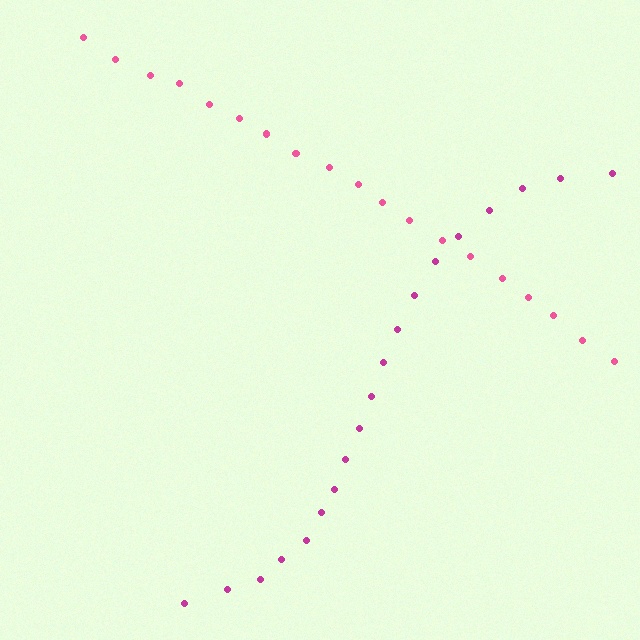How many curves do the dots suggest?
There are 2 distinct paths.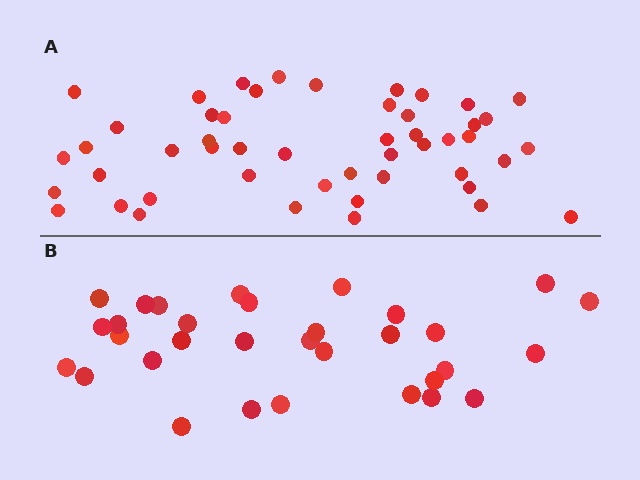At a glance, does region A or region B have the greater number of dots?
Region A (the top region) has more dots.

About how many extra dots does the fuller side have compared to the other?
Region A has approximately 15 more dots than region B.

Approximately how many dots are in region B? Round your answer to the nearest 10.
About 30 dots. (The exact count is 32, which rounds to 30.)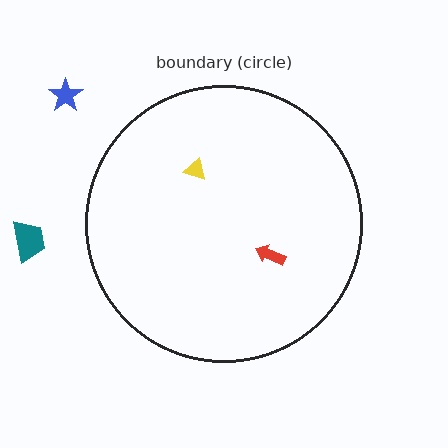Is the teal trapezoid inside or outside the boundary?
Outside.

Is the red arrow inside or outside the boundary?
Inside.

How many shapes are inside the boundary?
2 inside, 2 outside.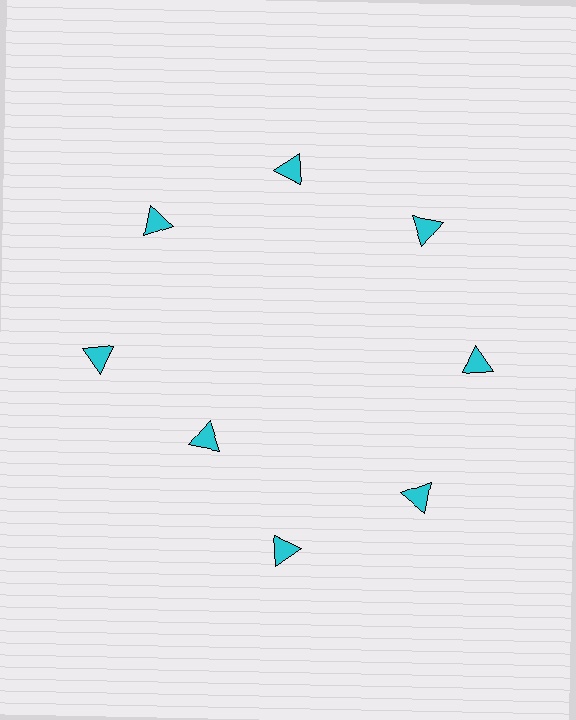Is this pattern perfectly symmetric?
No. The 8 cyan triangles are arranged in a ring, but one element near the 8 o'clock position is pulled inward toward the center, breaking the 8-fold rotational symmetry.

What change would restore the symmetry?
The symmetry would be restored by moving it outward, back onto the ring so that all 8 triangles sit at equal angles and equal distance from the center.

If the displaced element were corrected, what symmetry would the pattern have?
It would have 8-fold rotational symmetry — the pattern would map onto itself every 45 degrees.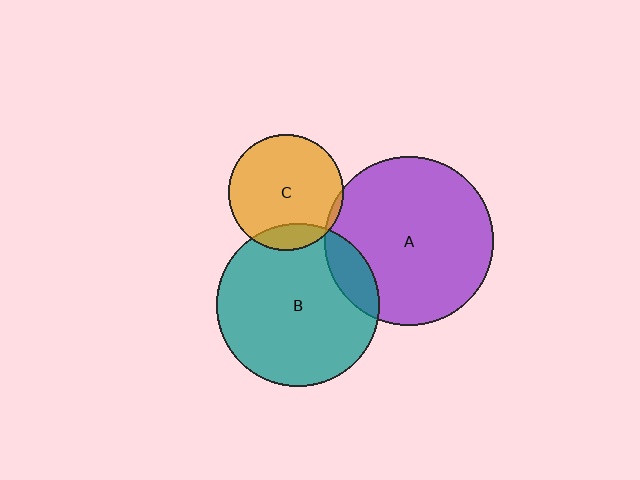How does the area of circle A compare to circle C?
Approximately 2.2 times.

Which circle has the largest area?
Circle A (purple).